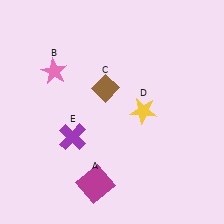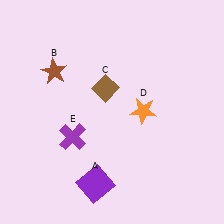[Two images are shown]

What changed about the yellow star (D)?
In Image 1, D is yellow. In Image 2, it changed to orange.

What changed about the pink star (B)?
In Image 1, B is pink. In Image 2, it changed to brown.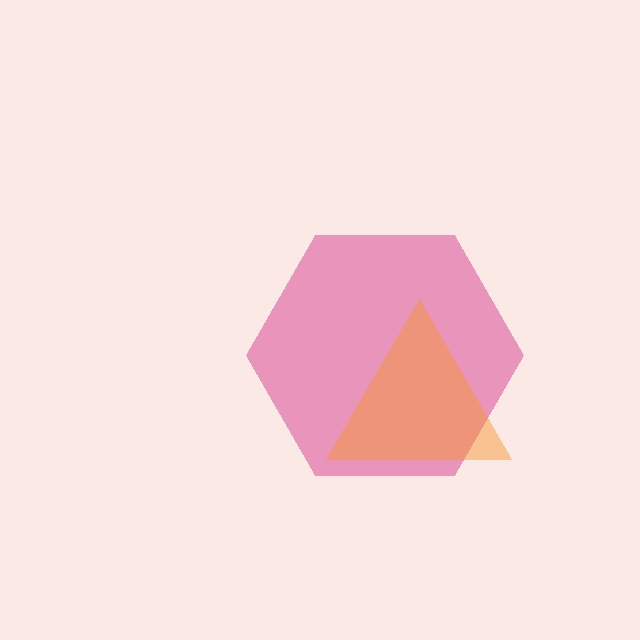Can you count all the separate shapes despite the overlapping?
Yes, there are 2 separate shapes.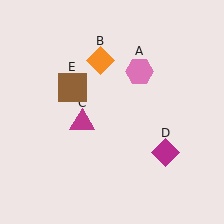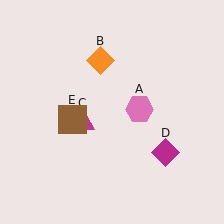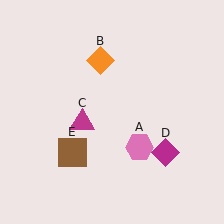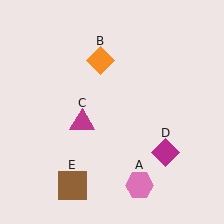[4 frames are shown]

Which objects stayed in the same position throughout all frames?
Orange diamond (object B) and magenta triangle (object C) and magenta diamond (object D) remained stationary.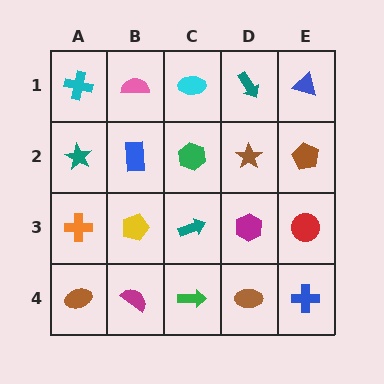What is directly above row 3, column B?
A blue rectangle.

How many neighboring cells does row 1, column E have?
2.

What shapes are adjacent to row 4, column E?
A red circle (row 3, column E), a brown ellipse (row 4, column D).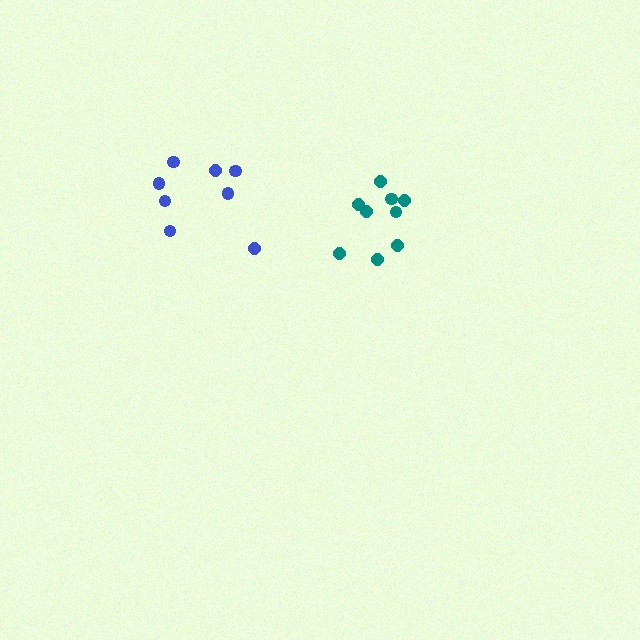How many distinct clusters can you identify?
There are 2 distinct clusters.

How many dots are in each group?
Group 1: 9 dots, Group 2: 8 dots (17 total).